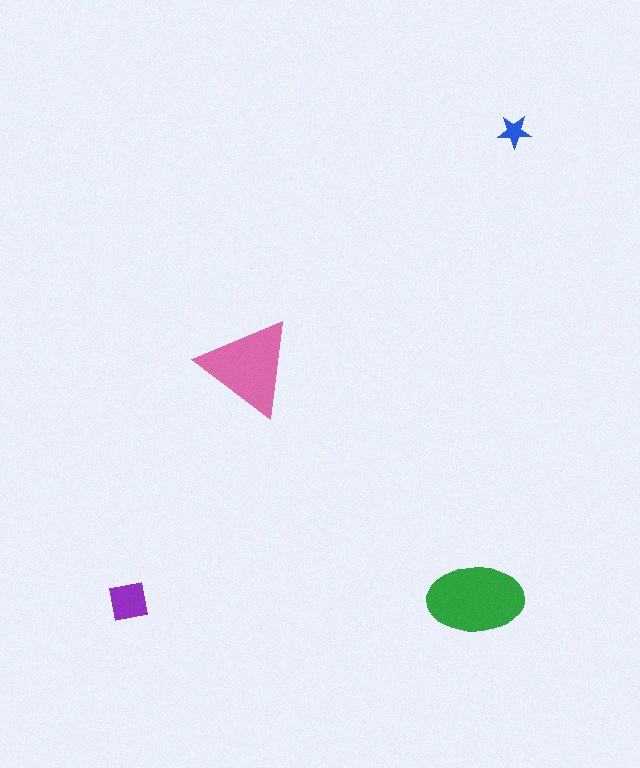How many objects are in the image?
There are 4 objects in the image.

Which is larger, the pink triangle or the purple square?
The pink triangle.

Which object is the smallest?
The blue star.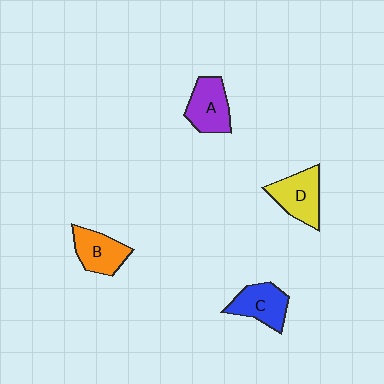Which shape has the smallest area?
Shape B (orange).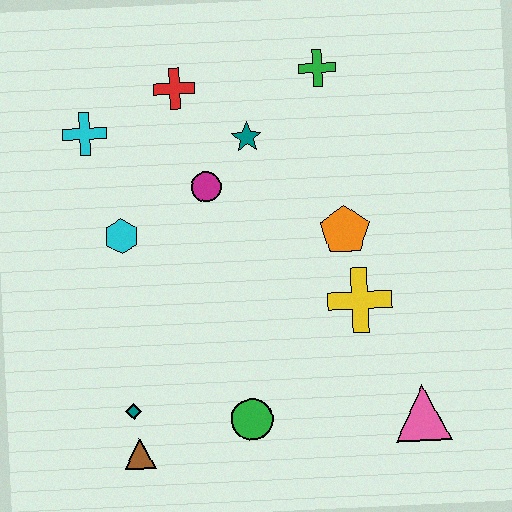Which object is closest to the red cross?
The teal star is closest to the red cross.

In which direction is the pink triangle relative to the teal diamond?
The pink triangle is to the right of the teal diamond.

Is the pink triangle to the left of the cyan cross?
No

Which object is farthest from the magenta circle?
The pink triangle is farthest from the magenta circle.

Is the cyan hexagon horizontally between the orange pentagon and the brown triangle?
No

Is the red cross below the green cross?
Yes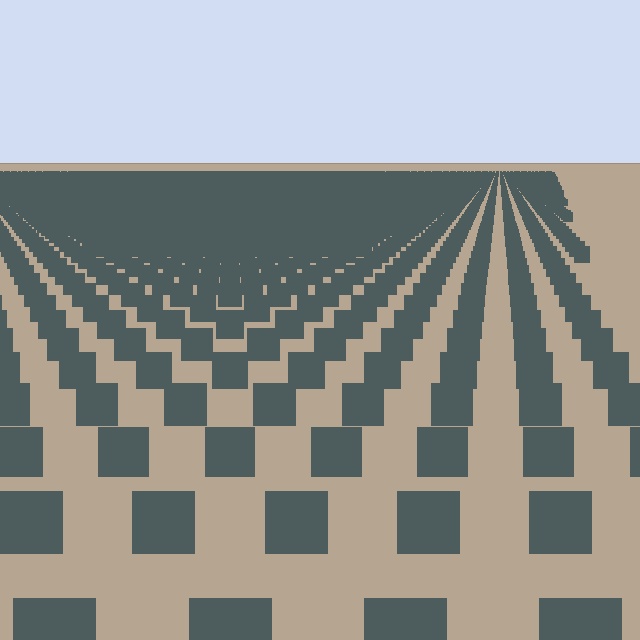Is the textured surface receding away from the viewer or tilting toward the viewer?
The surface is receding away from the viewer. Texture elements get smaller and denser toward the top.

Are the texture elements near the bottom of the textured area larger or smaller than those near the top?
Larger. Near the bottom, elements are closer to the viewer and appear at a bigger on-screen size.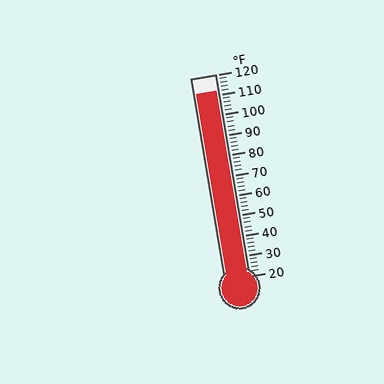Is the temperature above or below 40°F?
The temperature is above 40°F.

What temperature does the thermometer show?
The thermometer shows approximately 112°F.